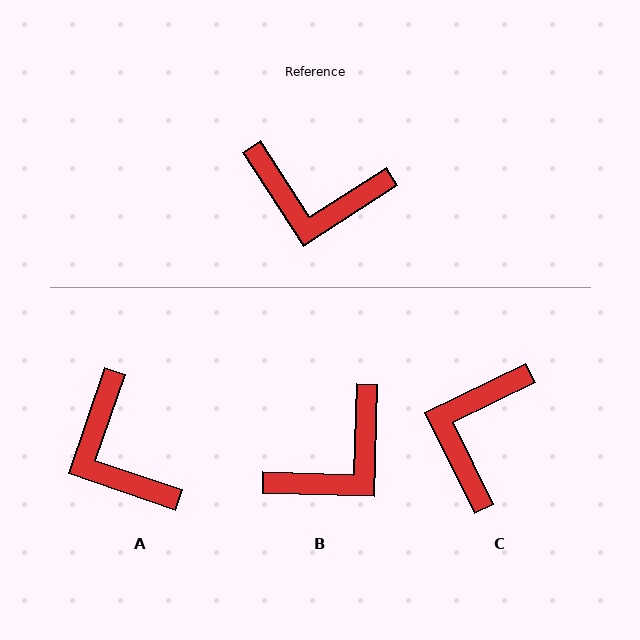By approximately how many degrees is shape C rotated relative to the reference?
Approximately 97 degrees clockwise.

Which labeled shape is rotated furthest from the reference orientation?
C, about 97 degrees away.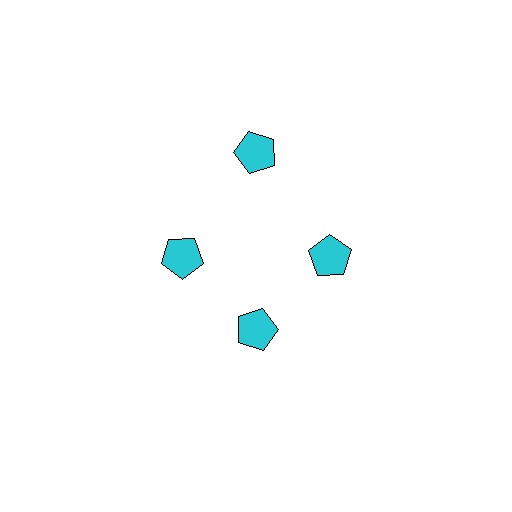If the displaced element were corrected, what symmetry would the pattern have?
It would have 4-fold rotational symmetry — the pattern would map onto itself every 90 degrees.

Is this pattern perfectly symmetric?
No. The 4 cyan pentagons are arranged in a ring, but one element near the 12 o'clock position is pushed outward from the center, breaking the 4-fold rotational symmetry.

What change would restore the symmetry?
The symmetry would be restored by moving it inward, back onto the ring so that all 4 pentagons sit at equal angles and equal distance from the center.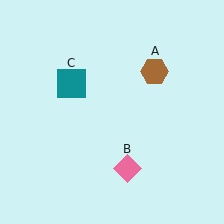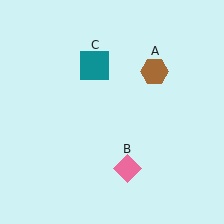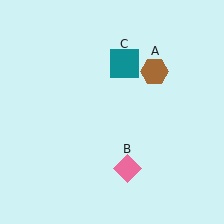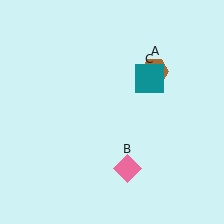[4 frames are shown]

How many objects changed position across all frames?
1 object changed position: teal square (object C).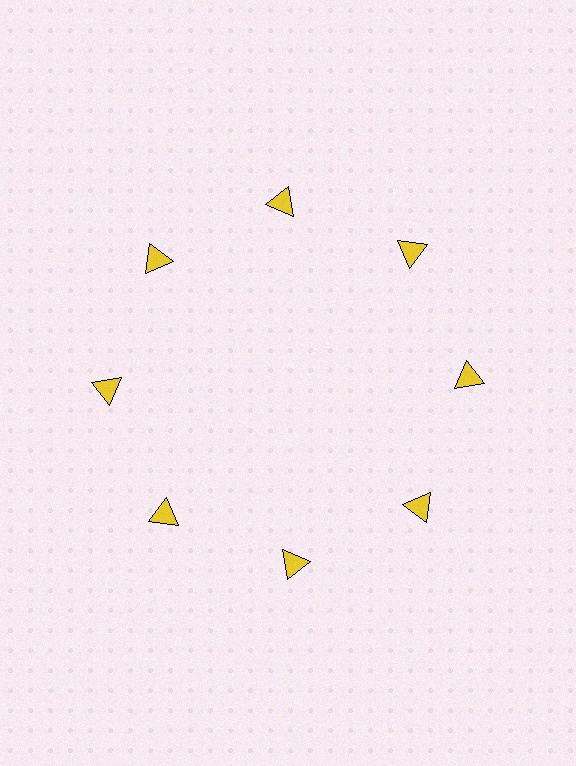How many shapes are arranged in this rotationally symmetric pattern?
There are 8 shapes, arranged in 8 groups of 1.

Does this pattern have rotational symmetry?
Yes, this pattern has 8-fold rotational symmetry. It looks the same after rotating 45 degrees around the center.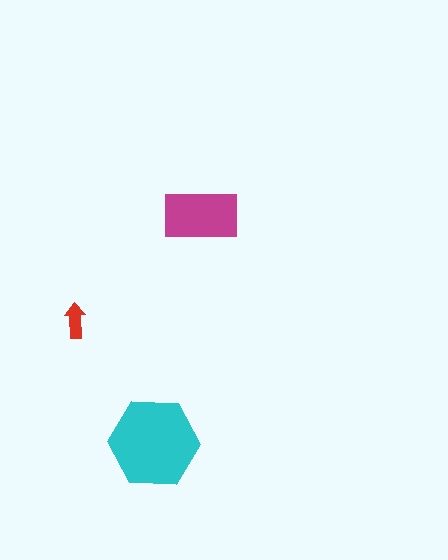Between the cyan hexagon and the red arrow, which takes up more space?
The cyan hexagon.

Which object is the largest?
The cyan hexagon.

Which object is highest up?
The magenta rectangle is topmost.